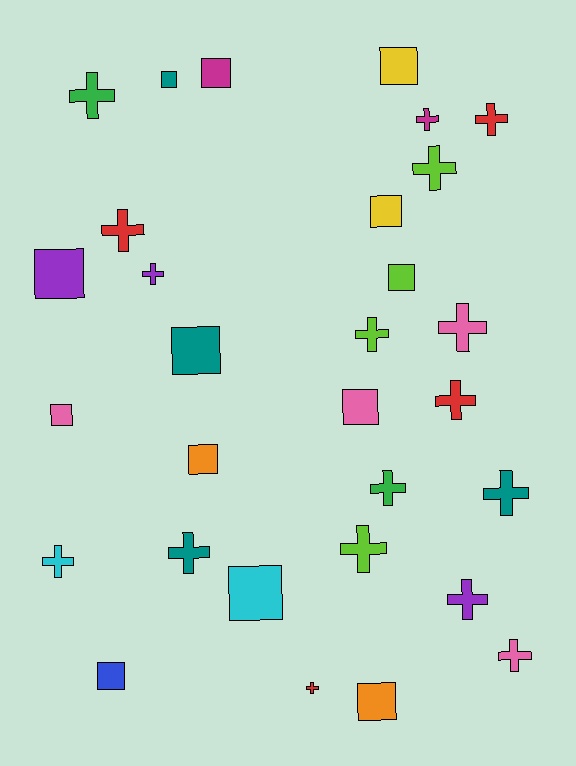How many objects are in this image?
There are 30 objects.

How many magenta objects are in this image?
There are 2 magenta objects.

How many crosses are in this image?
There are 17 crosses.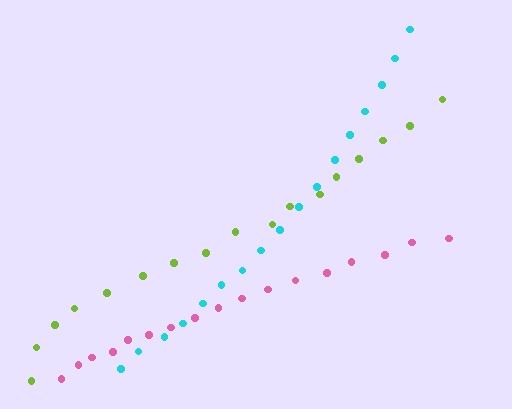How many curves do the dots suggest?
There are 3 distinct paths.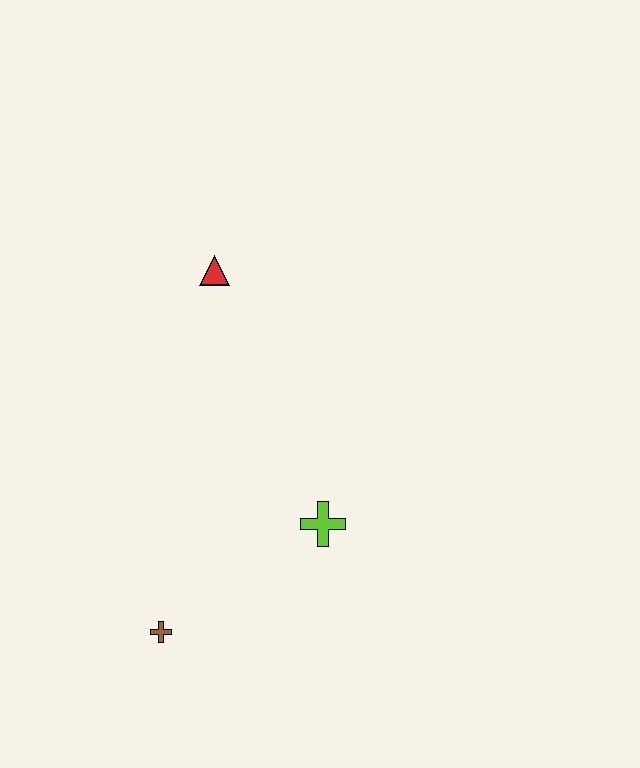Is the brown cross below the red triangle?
Yes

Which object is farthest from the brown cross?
The red triangle is farthest from the brown cross.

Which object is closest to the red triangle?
The lime cross is closest to the red triangle.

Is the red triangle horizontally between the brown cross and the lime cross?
Yes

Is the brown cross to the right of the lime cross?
No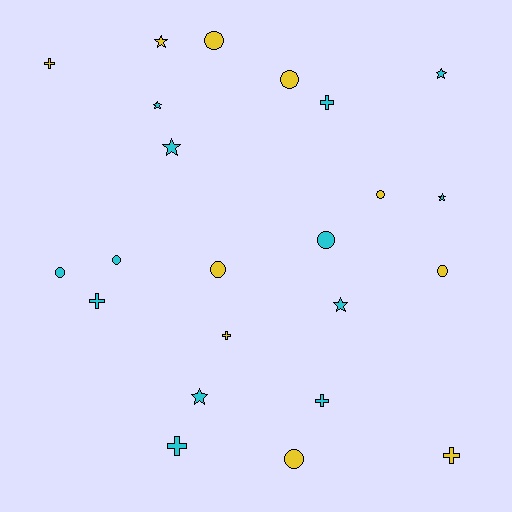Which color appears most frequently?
Cyan, with 13 objects.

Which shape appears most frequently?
Circle, with 9 objects.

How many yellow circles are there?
There are 6 yellow circles.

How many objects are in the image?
There are 23 objects.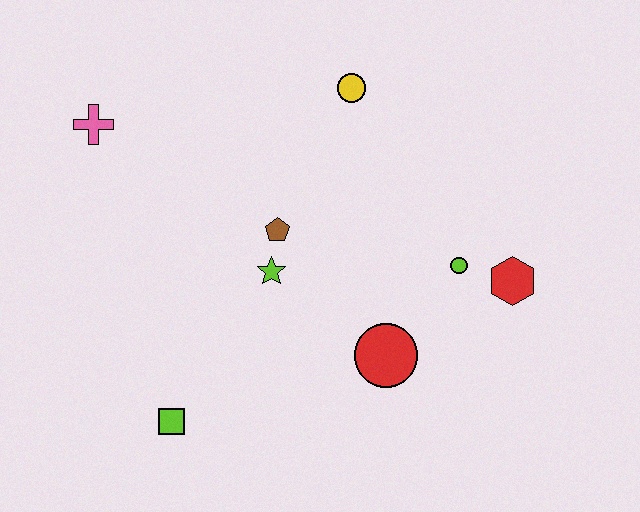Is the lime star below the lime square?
No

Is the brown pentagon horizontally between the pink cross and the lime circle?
Yes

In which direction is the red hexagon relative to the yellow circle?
The red hexagon is below the yellow circle.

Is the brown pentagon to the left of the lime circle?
Yes